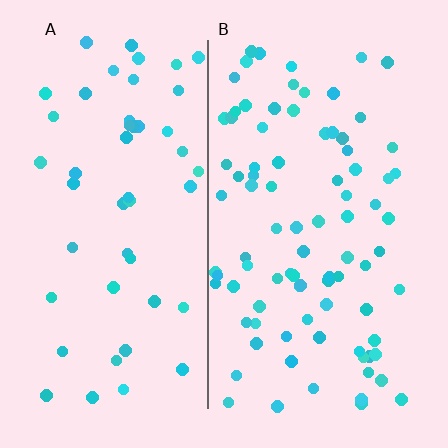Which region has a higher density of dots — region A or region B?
B (the right).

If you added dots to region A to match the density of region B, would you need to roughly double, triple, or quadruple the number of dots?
Approximately double.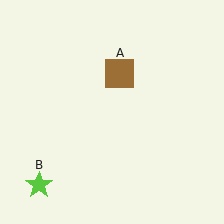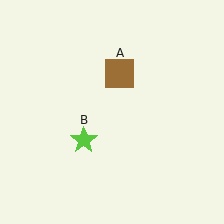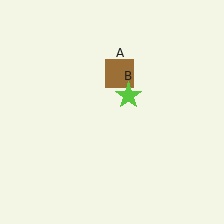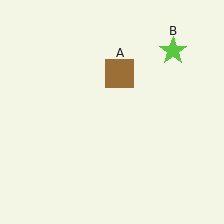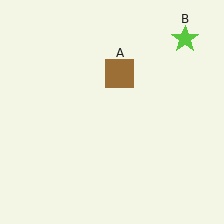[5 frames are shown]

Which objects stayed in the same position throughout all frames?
Brown square (object A) remained stationary.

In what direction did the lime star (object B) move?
The lime star (object B) moved up and to the right.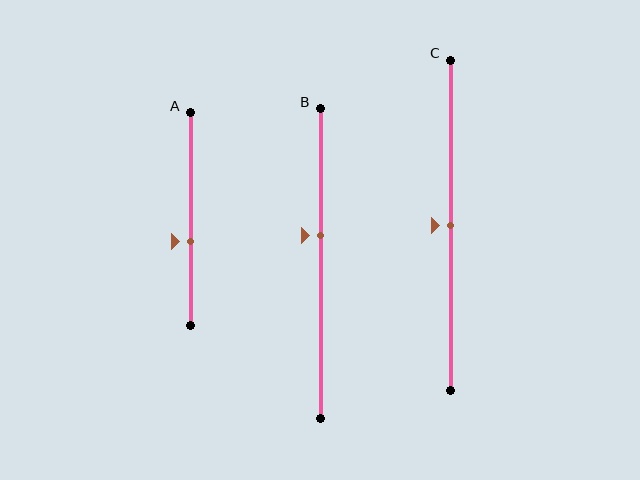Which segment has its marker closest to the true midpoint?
Segment C has its marker closest to the true midpoint.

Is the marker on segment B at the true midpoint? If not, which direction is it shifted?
No, the marker on segment B is shifted upward by about 9% of the segment length.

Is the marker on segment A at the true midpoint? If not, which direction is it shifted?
No, the marker on segment A is shifted downward by about 11% of the segment length.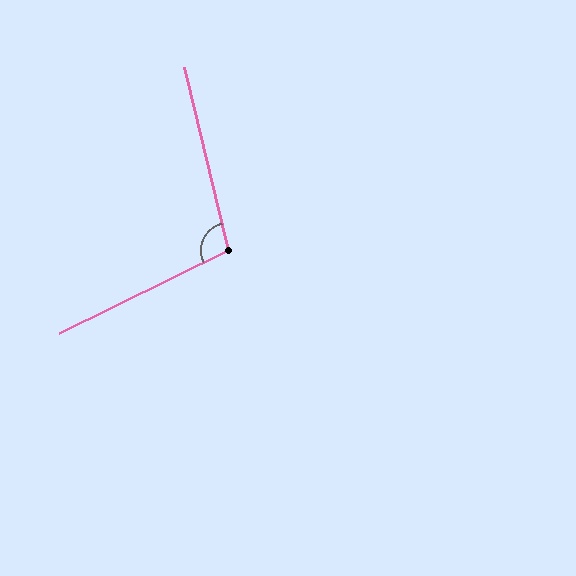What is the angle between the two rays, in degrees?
Approximately 103 degrees.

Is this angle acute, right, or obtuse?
It is obtuse.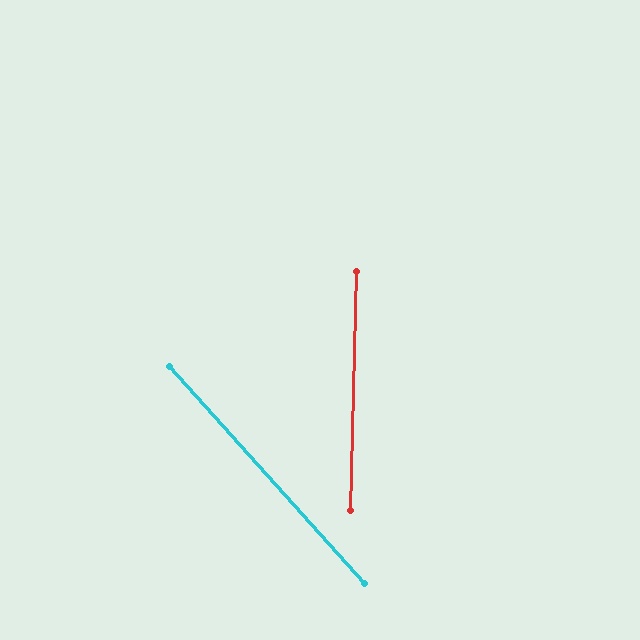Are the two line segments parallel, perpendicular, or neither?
Neither parallel nor perpendicular — they differ by about 43°.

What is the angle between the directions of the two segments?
Approximately 43 degrees.